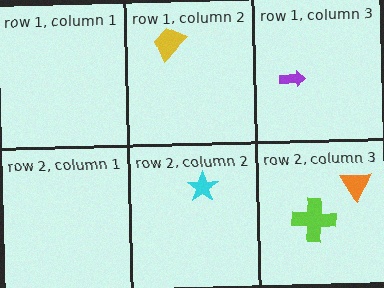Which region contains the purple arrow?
The row 1, column 3 region.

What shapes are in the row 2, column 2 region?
The cyan star.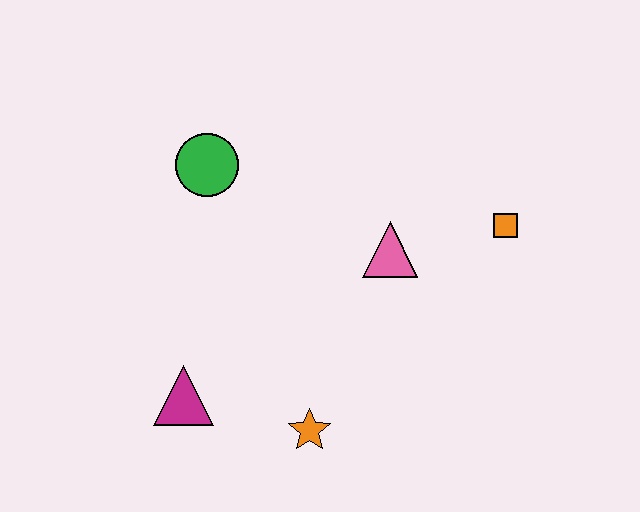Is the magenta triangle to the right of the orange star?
No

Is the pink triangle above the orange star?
Yes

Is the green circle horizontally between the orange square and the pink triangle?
No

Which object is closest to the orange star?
The magenta triangle is closest to the orange star.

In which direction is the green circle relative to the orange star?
The green circle is above the orange star.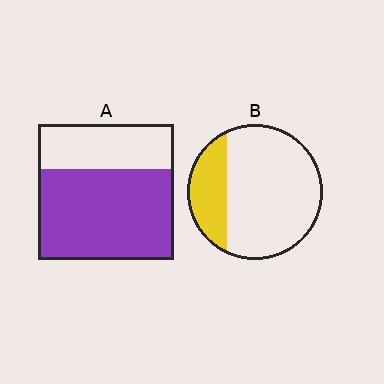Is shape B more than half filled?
No.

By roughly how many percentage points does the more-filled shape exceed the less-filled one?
By roughly 40 percentage points (A over B).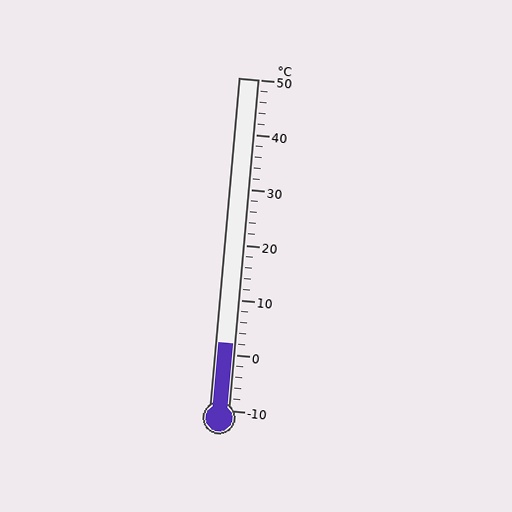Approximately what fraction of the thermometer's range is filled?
The thermometer is filled to approximately 20% of its range.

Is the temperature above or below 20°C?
The temperature is below 20°C.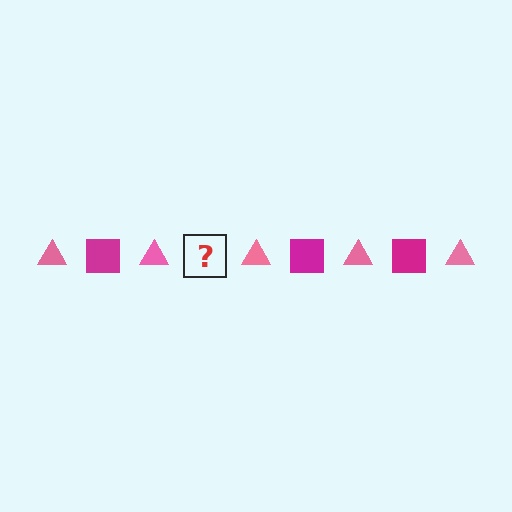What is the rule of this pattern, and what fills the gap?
The rule is that the pattern alternates between pink triangle and magenta square. The gap should be filled with a magenta square.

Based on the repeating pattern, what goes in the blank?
The blank should be a magenta square.